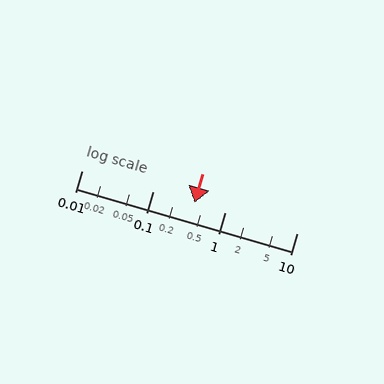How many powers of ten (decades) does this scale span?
The scale spans 3 decades, from 0.01 to 10.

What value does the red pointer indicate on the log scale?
The pointer indicates approximately 0.37.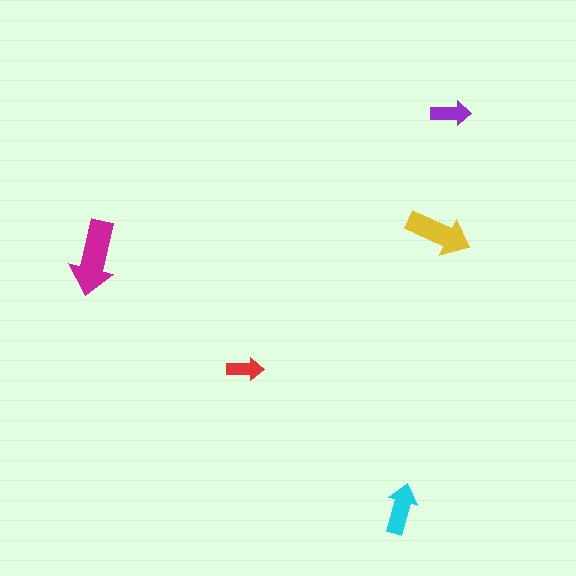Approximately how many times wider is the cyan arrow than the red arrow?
About 1.5 times wider.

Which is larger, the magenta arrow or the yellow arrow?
The magenta one.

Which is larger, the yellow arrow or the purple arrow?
The yellow one.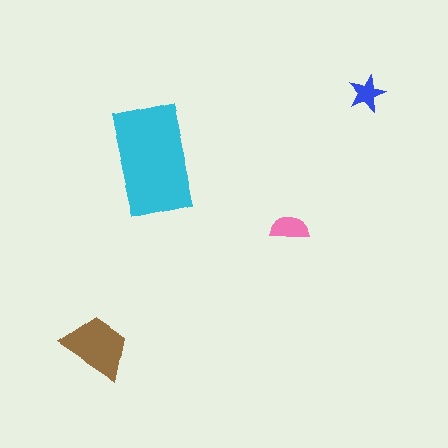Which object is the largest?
The cyan rectangle.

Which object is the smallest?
The blue star.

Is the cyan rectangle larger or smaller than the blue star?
Larger.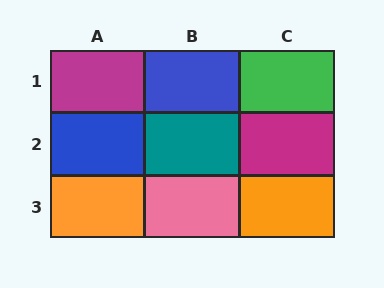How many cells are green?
1 cell is green.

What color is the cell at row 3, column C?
Orange.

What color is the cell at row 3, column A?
Orange.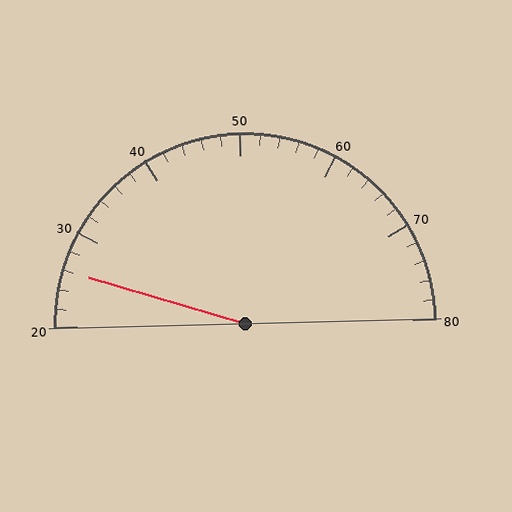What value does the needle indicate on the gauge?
The needle indicates approximately 26.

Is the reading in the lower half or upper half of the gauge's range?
The reading is in the lower half of the range (20 to 80).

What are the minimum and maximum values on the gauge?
The gauge ranges from 20 to 80.